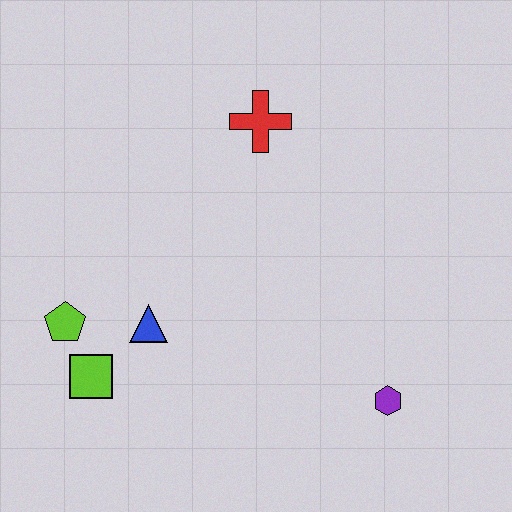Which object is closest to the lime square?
The lime pentagon is closest to the lime square.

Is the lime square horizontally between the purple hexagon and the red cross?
No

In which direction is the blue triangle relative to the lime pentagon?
The blue triangle is to the right of the lime pentagon.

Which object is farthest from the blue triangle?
The purple hexagon is farthest from the blue triangle.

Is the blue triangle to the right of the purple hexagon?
No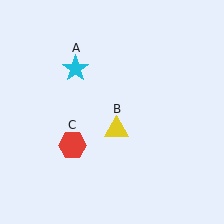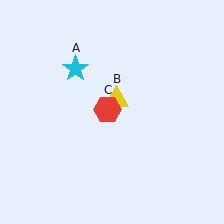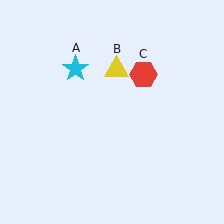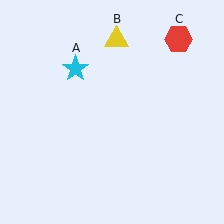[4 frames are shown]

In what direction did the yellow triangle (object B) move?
The yellow triangle (object B) moved up.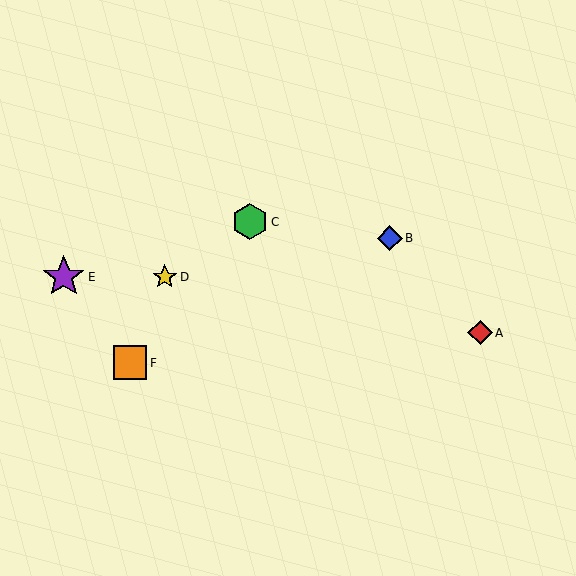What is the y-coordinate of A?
Object A is at y≈333.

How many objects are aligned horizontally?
2 objects (D, E) are aligned horizontally.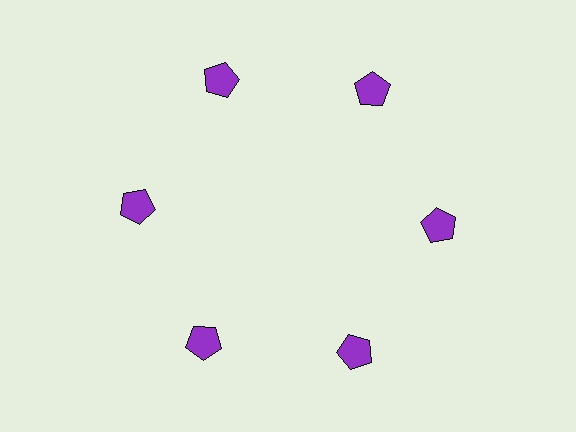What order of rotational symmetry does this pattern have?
This pattern has 6-fold rotational symmetry.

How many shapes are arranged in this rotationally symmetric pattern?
There are 6 shapes, arranged in 6 groups of 1.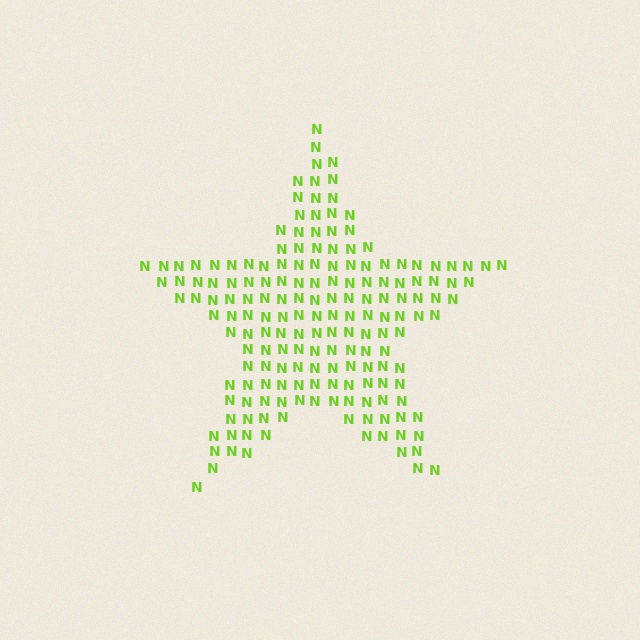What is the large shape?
The large shape is a star.